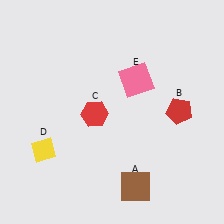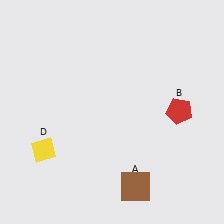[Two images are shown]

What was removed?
The red hexagon (C), the pink square (E) were removed in Image 2.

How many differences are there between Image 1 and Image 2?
There are 2 differences between the two images.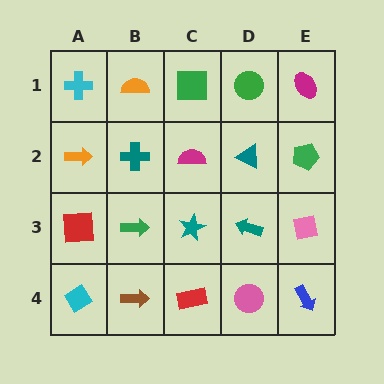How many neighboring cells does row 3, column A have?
3.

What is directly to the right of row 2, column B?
A magenta semicircle.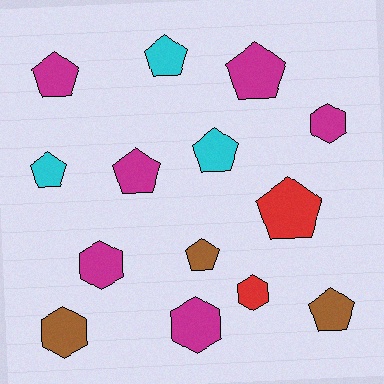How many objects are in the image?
There are 14 objects.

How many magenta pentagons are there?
There are 3 magenta pentagons.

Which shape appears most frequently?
Pentagon, with 9 objects.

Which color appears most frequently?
Magenta, with 6 objects.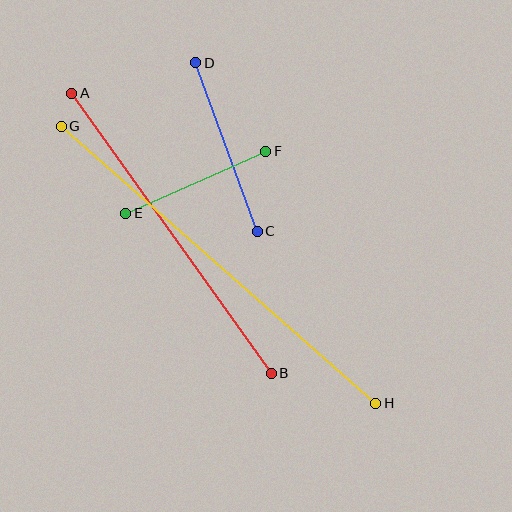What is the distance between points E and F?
The distance is approximately 153 pixels.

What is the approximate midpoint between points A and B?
The midpoint is at approximately (171, 233) pixels.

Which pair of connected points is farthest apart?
Points G and H are farthest apart.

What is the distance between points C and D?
The distance is approximately 179 pixels.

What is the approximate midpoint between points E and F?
The midpoint is at approximately (196, 182) pixels.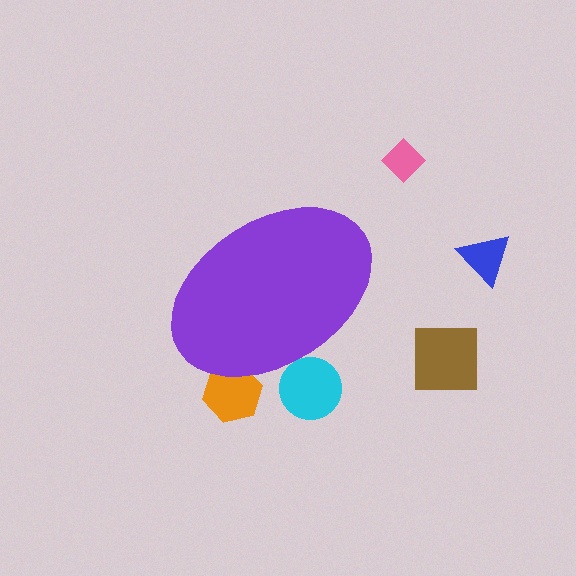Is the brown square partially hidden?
No, the brown square is fully visible.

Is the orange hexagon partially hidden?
Yes, the orange hexagon is partially hidden behind the purple ellipse.